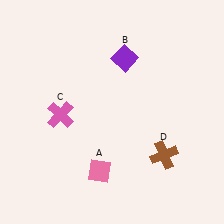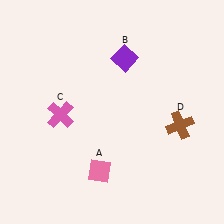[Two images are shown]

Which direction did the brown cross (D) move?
The brown cross (D) moved up.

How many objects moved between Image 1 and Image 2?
1 object moved between the two images.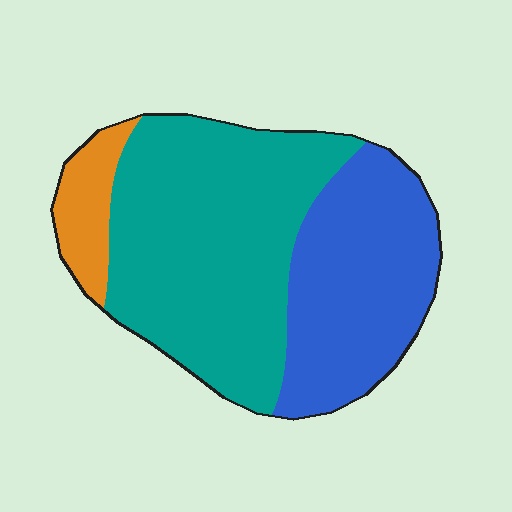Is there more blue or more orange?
Blue.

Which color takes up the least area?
Orange, at roughly 10%.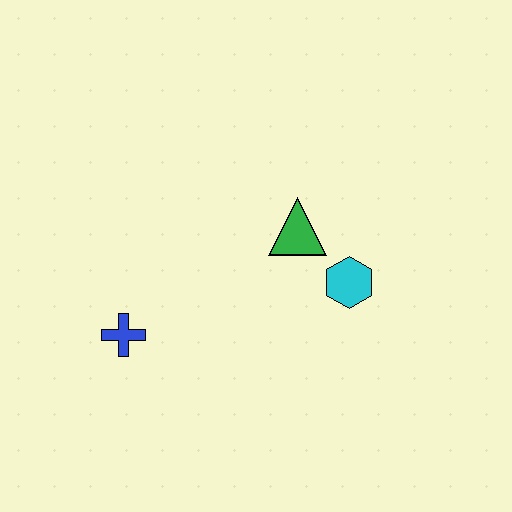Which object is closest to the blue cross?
The green triangle is closest to the blue cross.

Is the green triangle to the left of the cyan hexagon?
Yes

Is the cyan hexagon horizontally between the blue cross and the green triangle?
No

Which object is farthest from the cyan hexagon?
The blue cross is farthest from the cyan hexagon.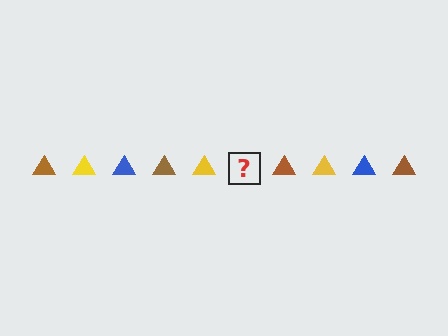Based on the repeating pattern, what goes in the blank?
The blank should be a blue triangle.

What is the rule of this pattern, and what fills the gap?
The rule is that the pattern cycles through brown, yellow, blue triangles. The gap should be filled with a blue triangle.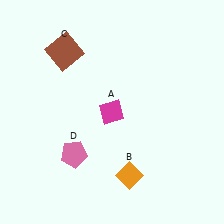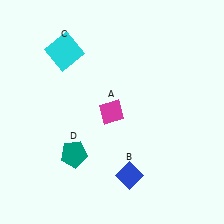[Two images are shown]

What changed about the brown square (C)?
In Image 1, C is brown. In Image 2, it changed to cyan.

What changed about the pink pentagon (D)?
In Image 1, D is pink. In Image 2, it changed to teal.